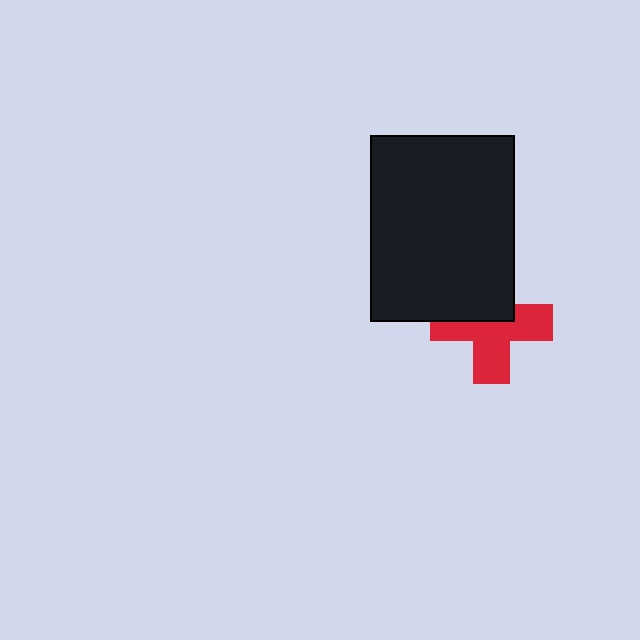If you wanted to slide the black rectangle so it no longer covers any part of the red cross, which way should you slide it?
Slide it up — that is the most direct way to separate the two shapes.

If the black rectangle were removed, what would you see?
You would see the complete red cross.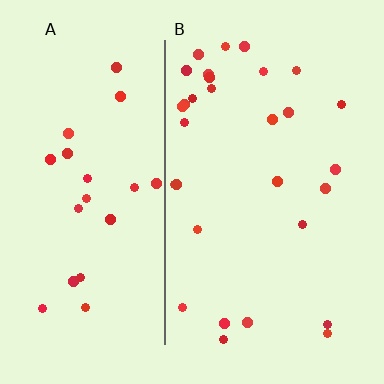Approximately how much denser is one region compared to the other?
Approximately 1.3× — region B over region A.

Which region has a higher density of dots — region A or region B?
B (the right).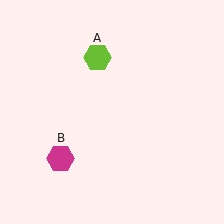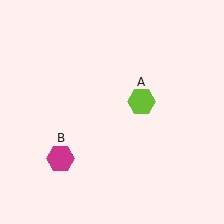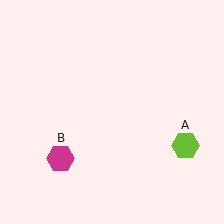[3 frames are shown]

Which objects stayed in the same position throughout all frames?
Magenta hexagon (object B) remained stationary.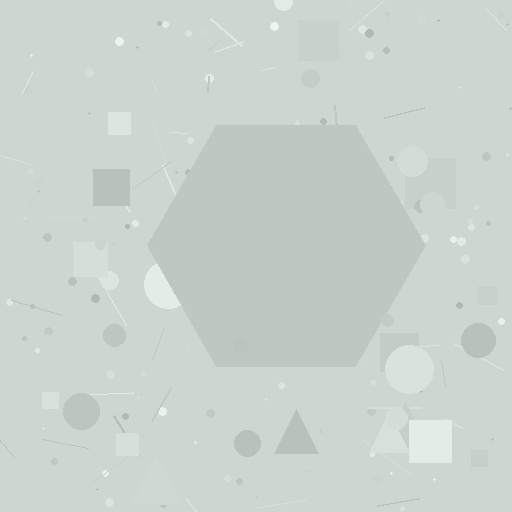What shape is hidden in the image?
A hexagon is hidden in the image.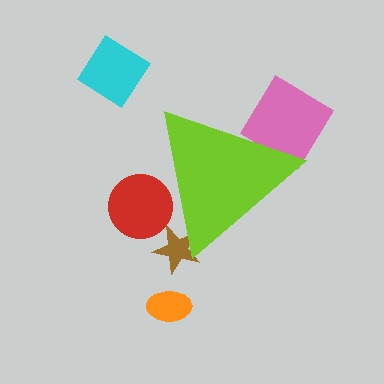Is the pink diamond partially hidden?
Yes, the pink diamond is partially hidden behind the lime triangle.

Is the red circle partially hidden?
Yes, the red circle is partially hidden behind the lime triangle.